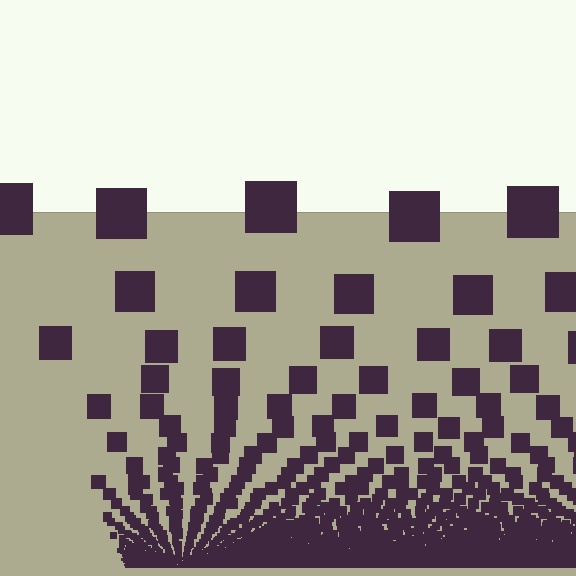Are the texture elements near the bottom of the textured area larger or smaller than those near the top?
Smaller. The gradient is inverted — elements near the bottom are smaller and denser.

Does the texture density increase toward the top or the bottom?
Density increases toward the bottom.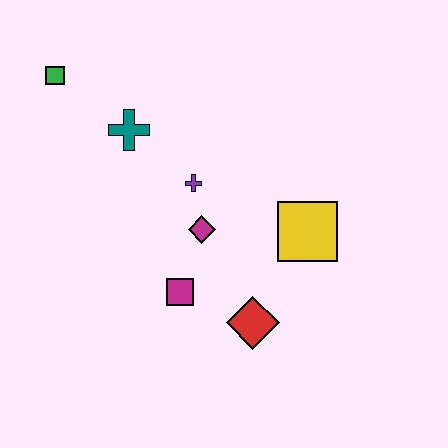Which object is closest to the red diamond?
The magenta square is closest to the red diamond.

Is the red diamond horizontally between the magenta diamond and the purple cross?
No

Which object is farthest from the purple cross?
The green square is farthest from the purple cross.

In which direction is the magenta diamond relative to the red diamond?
The magenta diamond is above the red diamond.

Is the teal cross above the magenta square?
Yes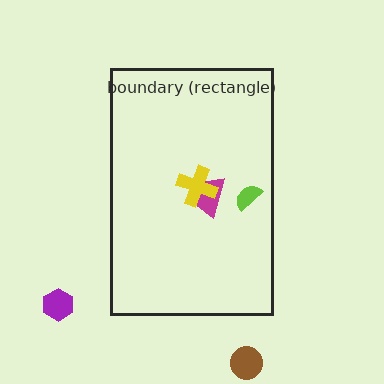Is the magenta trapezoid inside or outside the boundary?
Inside.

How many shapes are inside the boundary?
3 inside, 2 outside.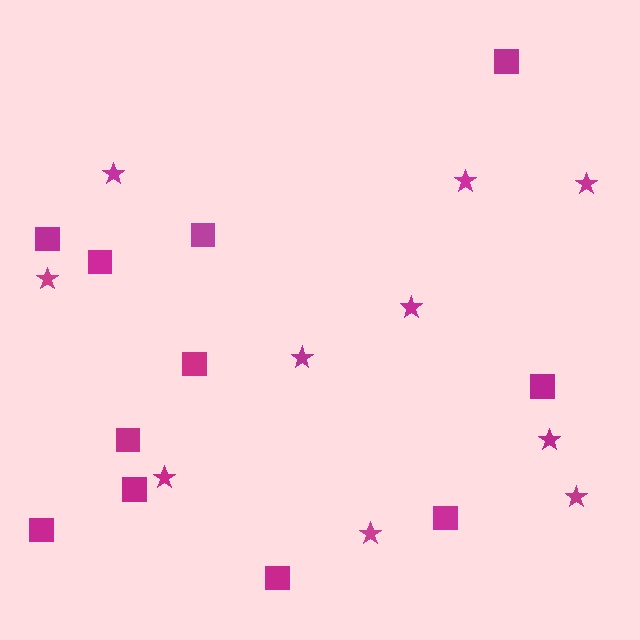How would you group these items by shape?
There are 2 groups: one group of squares (11) and one group of stars (10).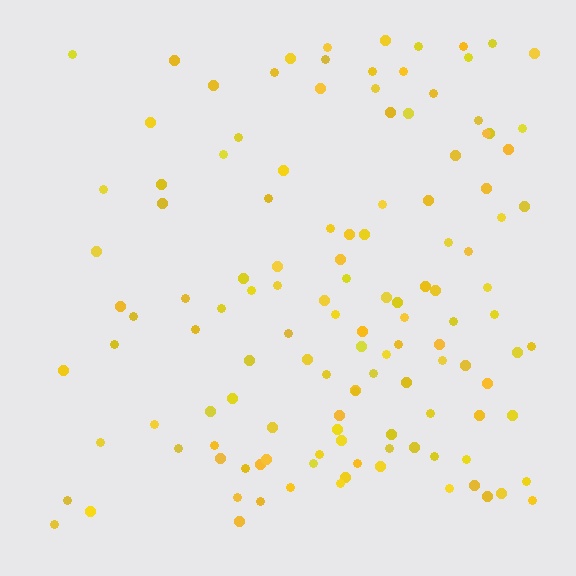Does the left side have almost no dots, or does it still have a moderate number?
Still a moderate number, just noticeably fewer than the right.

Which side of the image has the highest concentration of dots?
The right.